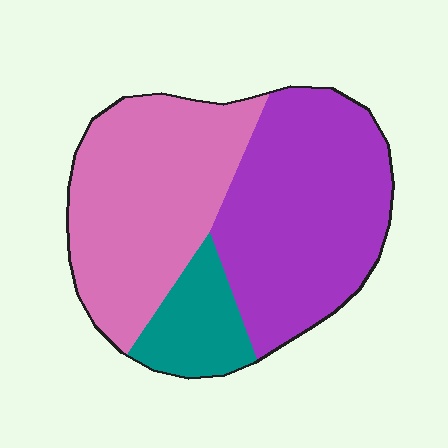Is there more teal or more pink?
Pink.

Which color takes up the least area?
Teal, at roughly 15%.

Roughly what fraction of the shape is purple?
Purple takes up between a third and a half of the shape.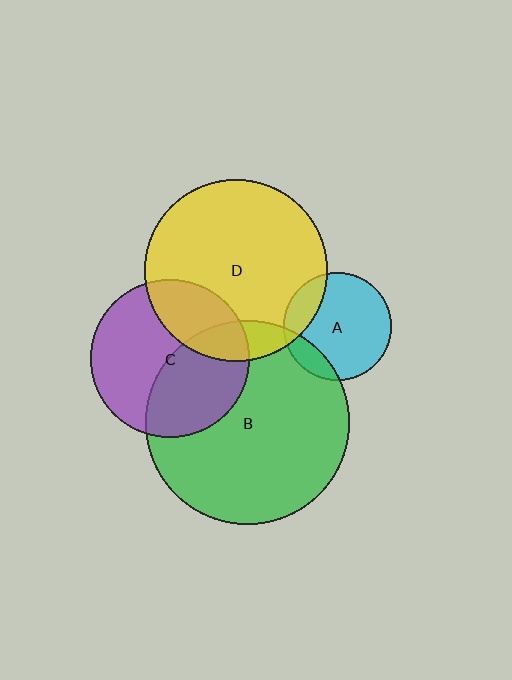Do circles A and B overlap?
Yes.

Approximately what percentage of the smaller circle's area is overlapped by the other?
Approximately 15%.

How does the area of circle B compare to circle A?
Approximately 3.6 times.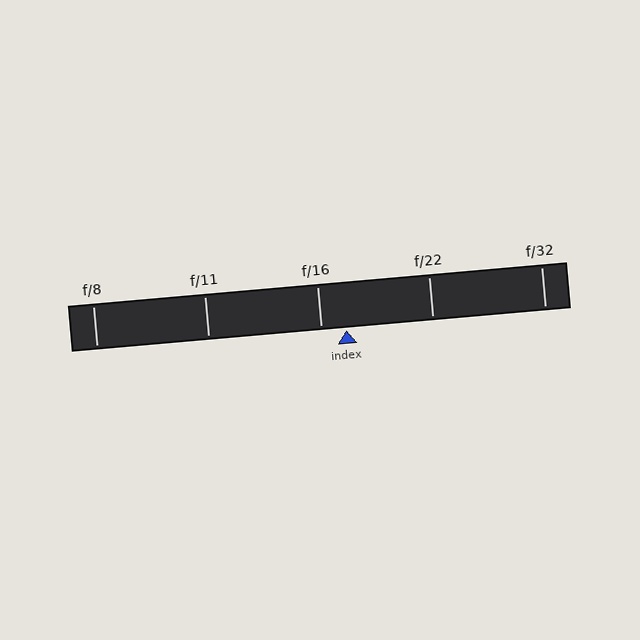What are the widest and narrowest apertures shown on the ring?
The widest aperture shown is f/8 and the narrowest is f/32.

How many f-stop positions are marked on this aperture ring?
There are 5 f-stop positions marked.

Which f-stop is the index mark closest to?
The index mark is closest to f/16.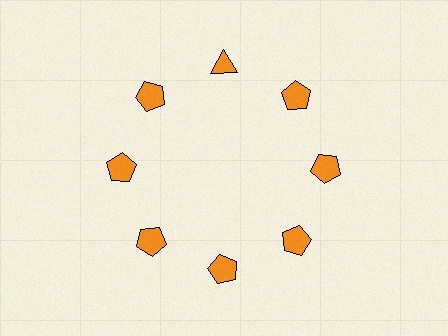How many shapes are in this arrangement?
There are 8 shapes arranged in a ring pattern.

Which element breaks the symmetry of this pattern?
The orange triangle at roughly the 12 o'clock position breaks the symmetry. All other shapes are orange pentagons.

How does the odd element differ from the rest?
It has a different shape: triangle instead of pentagon.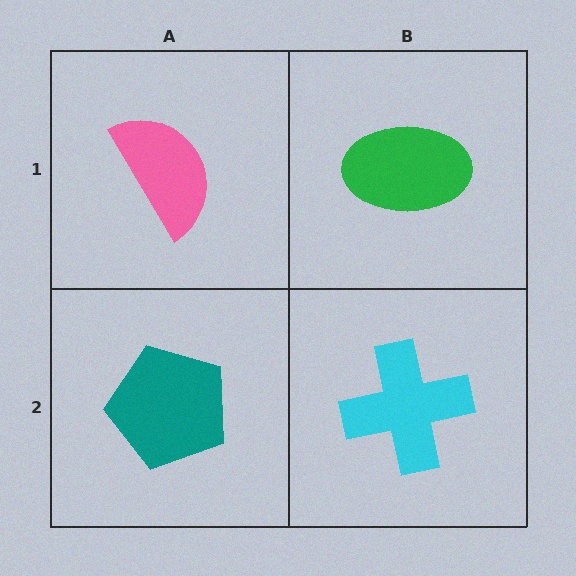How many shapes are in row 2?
2 shapes.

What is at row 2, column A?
A teal pentagon.